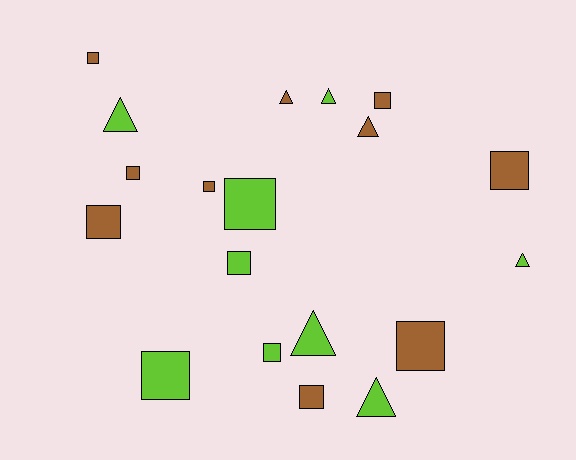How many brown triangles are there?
There are 2 brown triangles.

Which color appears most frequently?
Brown, with 10 objects.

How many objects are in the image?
There are 19 objects.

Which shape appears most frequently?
Square, with 12 objects.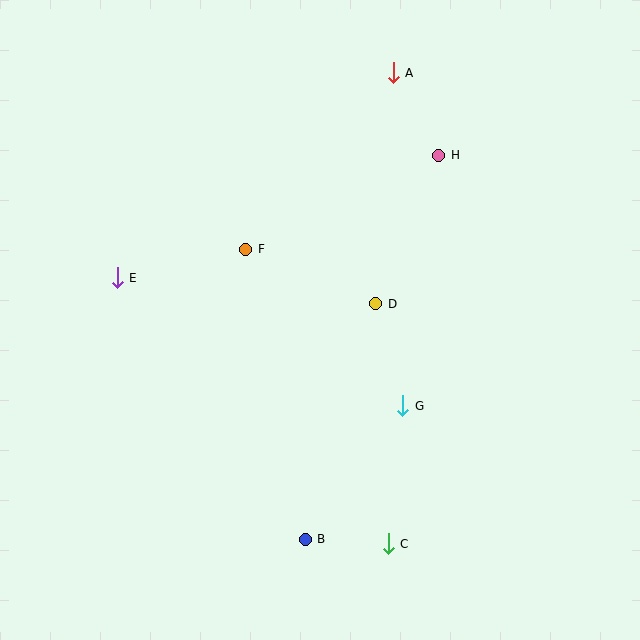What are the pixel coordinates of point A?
Point A is at (393, 73).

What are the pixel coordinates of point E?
Point E is at (117, 278).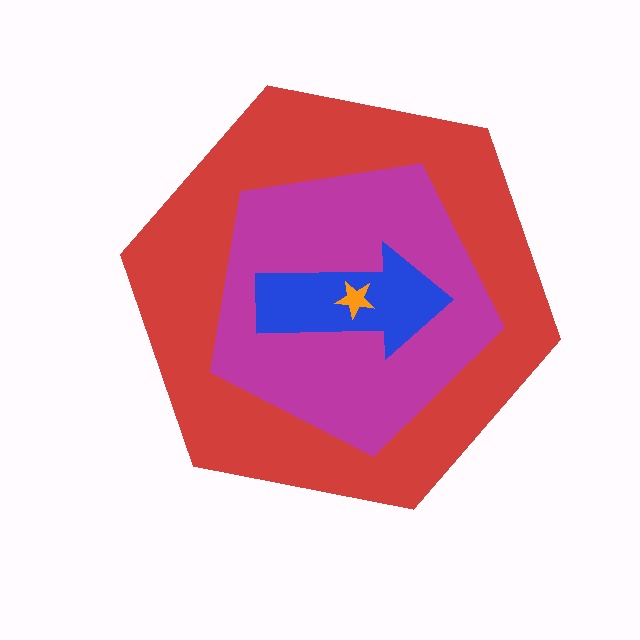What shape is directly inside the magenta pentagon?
The blue arrow.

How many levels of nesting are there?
4.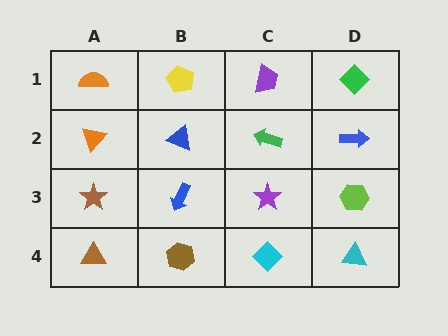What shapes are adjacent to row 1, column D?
A blue arrow (row 2, column D), a purple trapezoid (row 1, column C).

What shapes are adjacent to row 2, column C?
A purple trapezoid (row 1, column C), a purple star (row 3, column C), a blue triangle (row 2, column B), a blue arrow (row 2, column D).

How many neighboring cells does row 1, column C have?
3.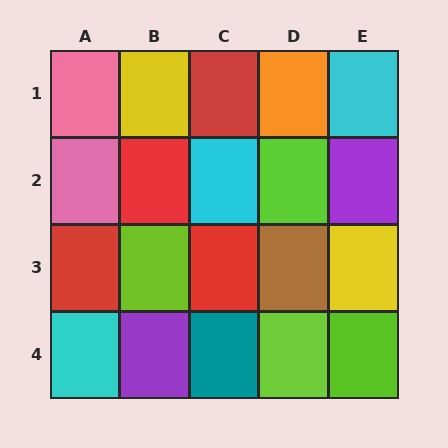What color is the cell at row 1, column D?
Orange.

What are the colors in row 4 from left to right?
Cyan, purple, teal, lime, lime.